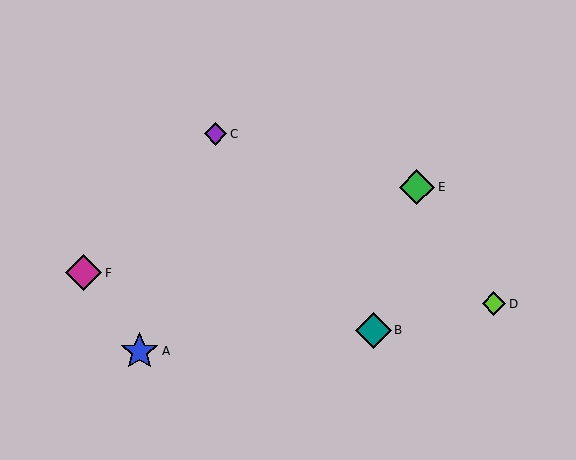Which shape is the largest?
The blue star (labeled A) is the largest.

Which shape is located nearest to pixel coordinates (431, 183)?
The green diamond (labeled E) at (417, 187) is nearest to that location.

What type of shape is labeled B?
Shape B is a teal diamond.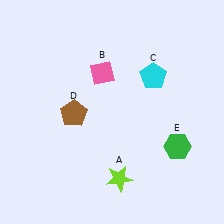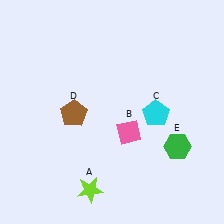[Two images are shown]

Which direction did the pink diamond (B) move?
The pink diamond (B) moved down.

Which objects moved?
The objects that moved are: the lime star (A), the pink diamond (B), the cyan pentagon (C).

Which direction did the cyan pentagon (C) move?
The cyan pentagon (C) moved down.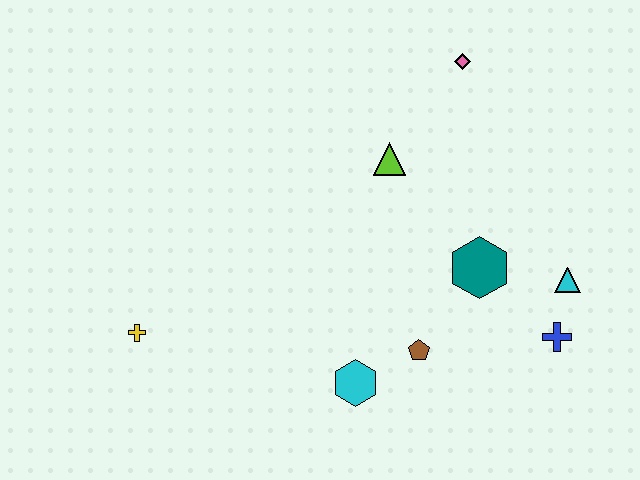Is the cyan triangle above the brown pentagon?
Yes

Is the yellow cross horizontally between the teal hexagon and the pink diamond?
No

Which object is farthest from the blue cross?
The yellow cross is farthest from the blue cross.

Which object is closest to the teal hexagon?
The cyan triangle is closest to the teal hexagon.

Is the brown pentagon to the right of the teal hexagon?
No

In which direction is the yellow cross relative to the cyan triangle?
The yellow cross is to the left of the cyan triangle.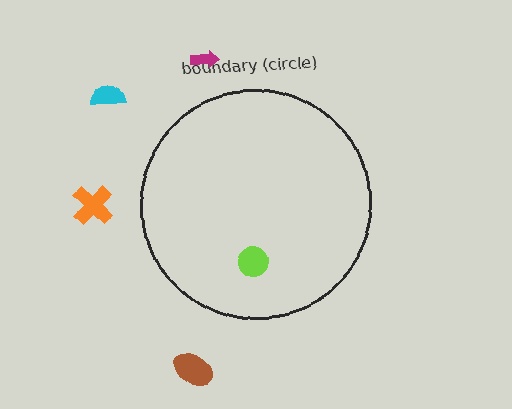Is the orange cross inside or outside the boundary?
Outside.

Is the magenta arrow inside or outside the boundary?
Outside.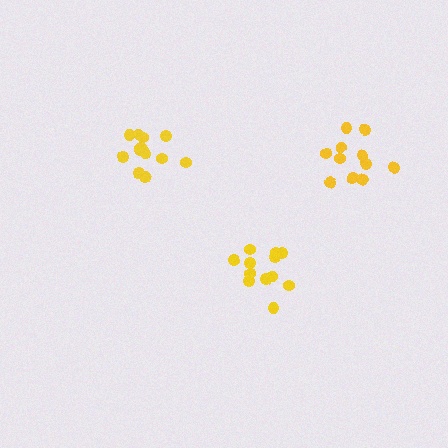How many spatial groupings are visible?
There are 3 spatial groupings.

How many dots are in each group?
Group 1: 12 dots, Group 2: 11 dots, Group 3: 12 dots (35 total).